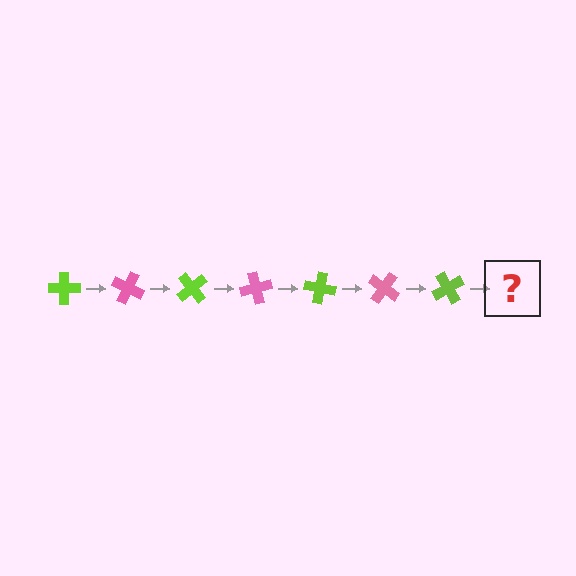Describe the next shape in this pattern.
It should be a pink cross, rotated 175 degrees from the start.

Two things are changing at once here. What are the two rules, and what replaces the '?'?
The two rules are that it rotates 25 degrees each step and the color cycles through lime and pink. The '?' should be a pink cross, rotated 175 degrees from the start.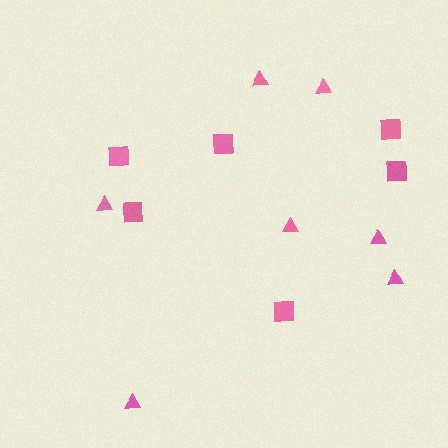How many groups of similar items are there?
There are 2 groups: one group of squares (6) and one group of triangles (7).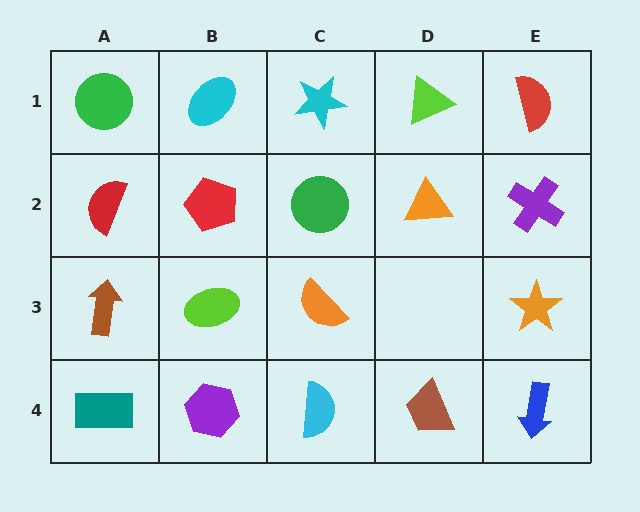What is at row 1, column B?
A cyan ellipse.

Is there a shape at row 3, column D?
No, that cell is empty.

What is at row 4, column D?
A brown trapezoid.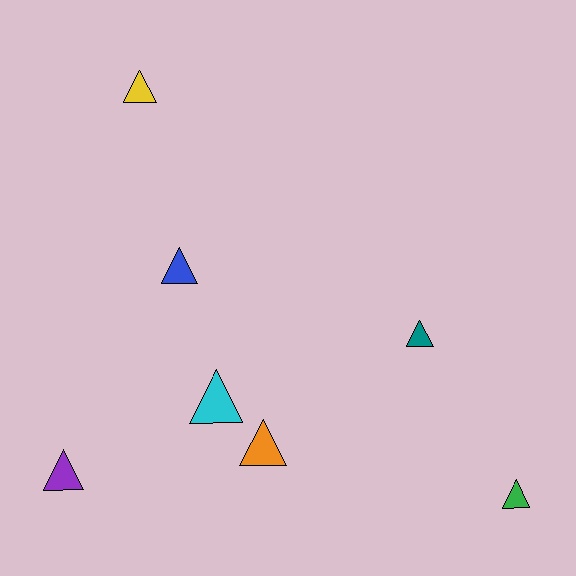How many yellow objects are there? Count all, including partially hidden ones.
There is 1 yellow object.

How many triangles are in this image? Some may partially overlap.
There are 7 triangles.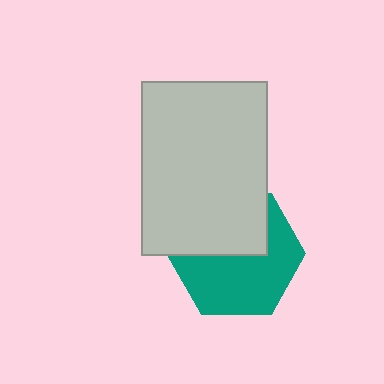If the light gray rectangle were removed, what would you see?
You would see the complete teal hexagon.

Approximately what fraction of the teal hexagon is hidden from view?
Roughly 41% of the teal hexagon is hidden behind the light gray rectangle.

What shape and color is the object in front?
The object in front is a light gray rectangle.